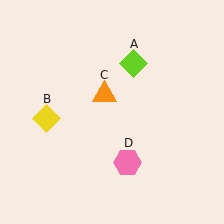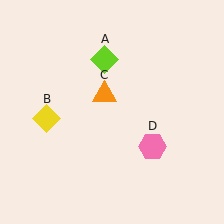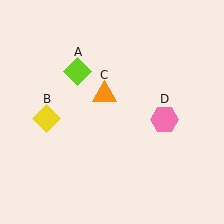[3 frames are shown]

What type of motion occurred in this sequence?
The lime diamond (object A), pink hexagon (object D) rotated counterclockwise around the center of the scene.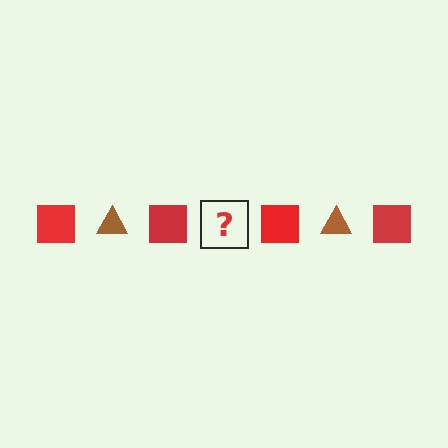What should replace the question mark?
The question mark should be replaced with a brown triangle.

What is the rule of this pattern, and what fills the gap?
The rule is that the pattern alternates between red square and brown triangle. The gap should be filled with a brown triangle.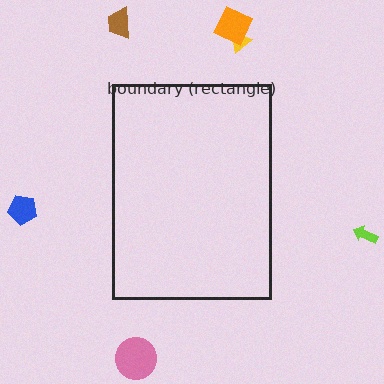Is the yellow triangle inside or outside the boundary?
Outside.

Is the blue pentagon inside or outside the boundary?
Outside.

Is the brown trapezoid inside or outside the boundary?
Outside.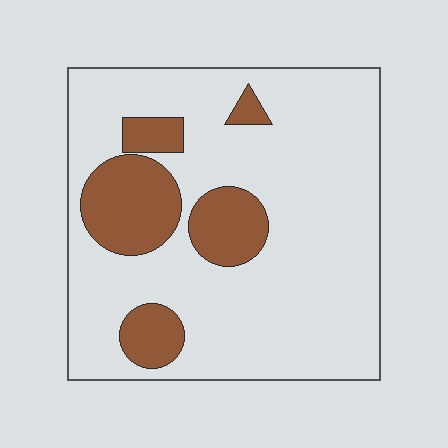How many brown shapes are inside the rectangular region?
5.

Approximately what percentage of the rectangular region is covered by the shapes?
Approximately 20%.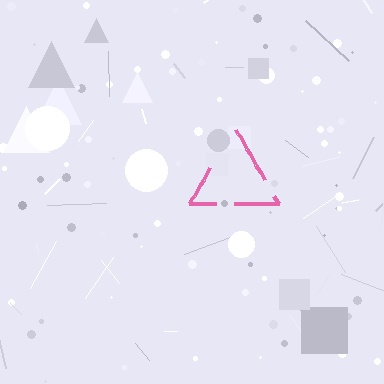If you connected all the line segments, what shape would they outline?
They would outline a triangle.